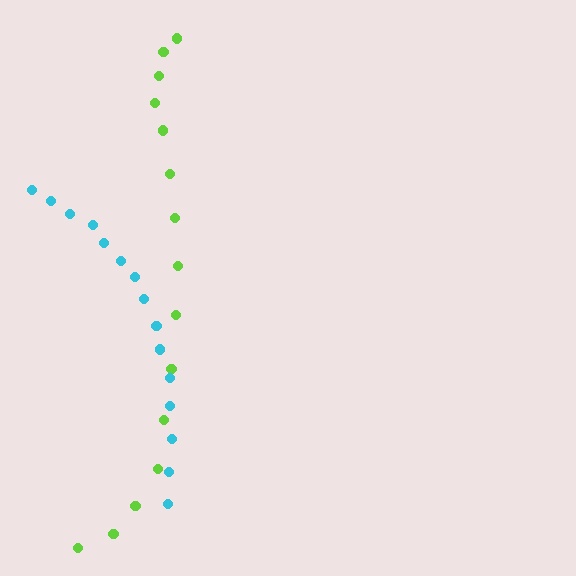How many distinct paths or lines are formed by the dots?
There are 2 distinct paths.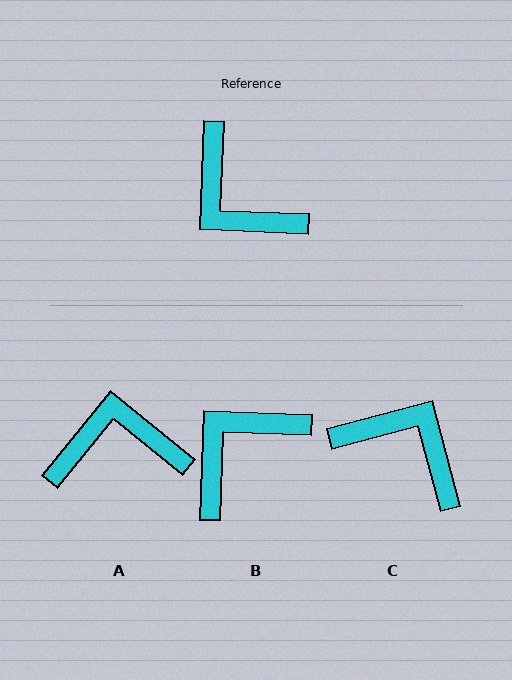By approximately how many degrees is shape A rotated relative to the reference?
Approximately 127 degrees clockwise.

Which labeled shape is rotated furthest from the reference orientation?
C, about 163 degrees away.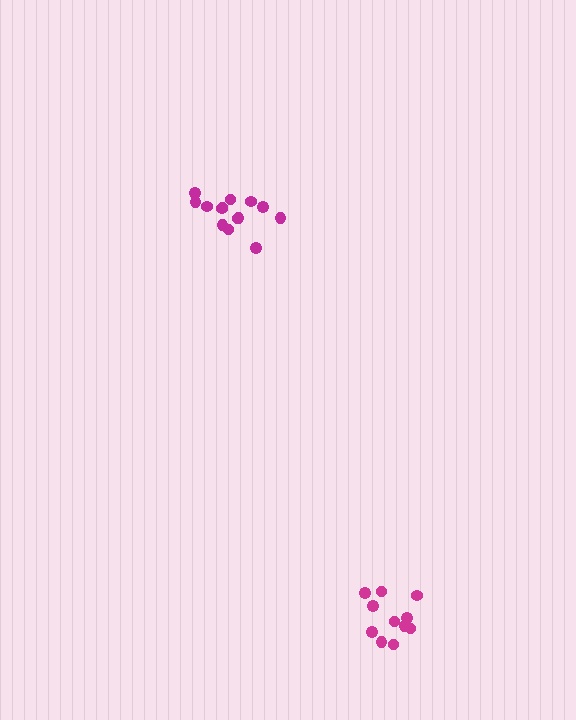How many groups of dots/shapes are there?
There are 2 groups.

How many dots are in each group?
Group 1: 14 dots, Group 2: 11 dots (25 total).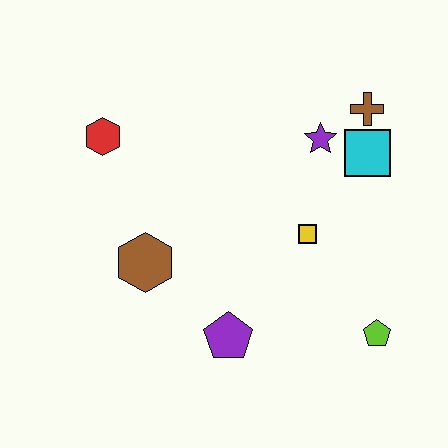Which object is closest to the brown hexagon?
The purple pentagon is closest to the brown hexagon.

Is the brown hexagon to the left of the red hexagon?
No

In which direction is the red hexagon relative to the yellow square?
The red hexagon is to the left of the yellow square.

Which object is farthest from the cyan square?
The red hexagon is farthest from the cyan square.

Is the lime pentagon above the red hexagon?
No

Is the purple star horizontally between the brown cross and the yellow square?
Yes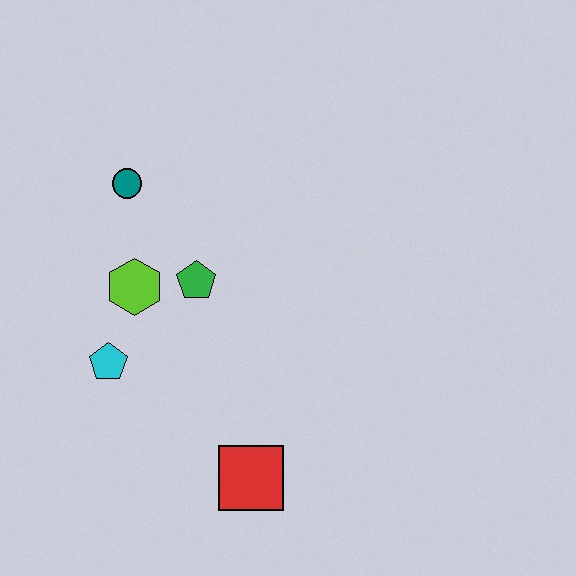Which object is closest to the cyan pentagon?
The lime hexagon is closest to the cyan pentagon.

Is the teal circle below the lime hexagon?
No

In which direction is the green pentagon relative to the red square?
The green pentagon is above the red square.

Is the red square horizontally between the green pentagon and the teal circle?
No